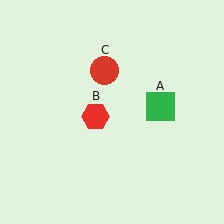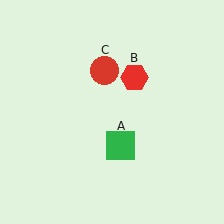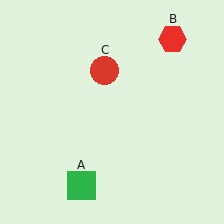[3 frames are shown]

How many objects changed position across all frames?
2 objects changed position: green square (object A), red hexagon (object B).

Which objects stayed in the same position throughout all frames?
Red circle (object C) remained stationary.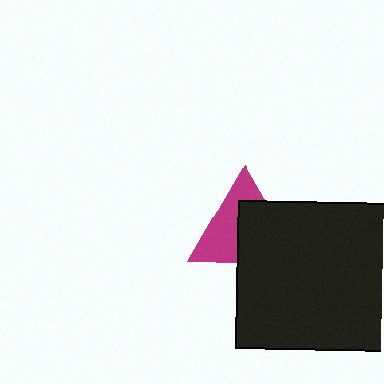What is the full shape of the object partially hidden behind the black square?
The partially hidden object is a magenta triangle.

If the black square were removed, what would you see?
You would see the complete magenta triangle.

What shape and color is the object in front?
The object in front is a black square.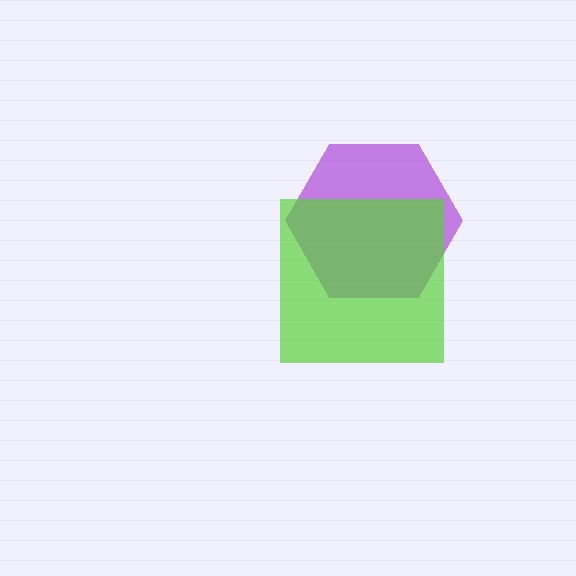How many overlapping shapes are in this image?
There are 2 overlapping shapes in the image.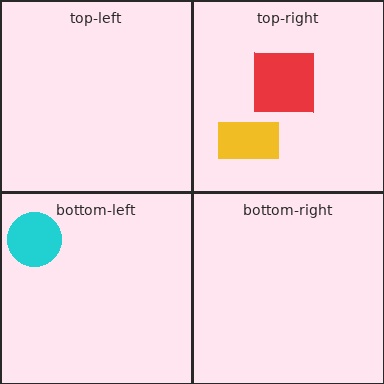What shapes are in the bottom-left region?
The cyan circle.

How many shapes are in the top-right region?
2.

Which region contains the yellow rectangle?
The top-right region.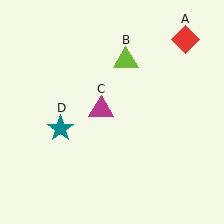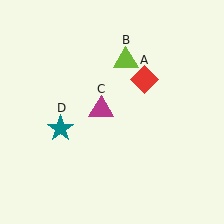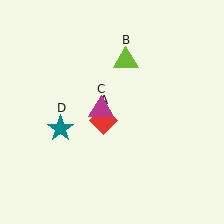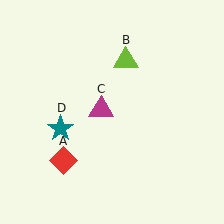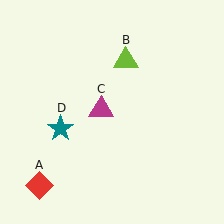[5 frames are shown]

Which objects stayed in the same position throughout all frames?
Lime triangle (object B) and magenta triangle (object C) and teal star (object D) remained stationary.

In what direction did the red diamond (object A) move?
The red diamond (object A) moved down and to the left.